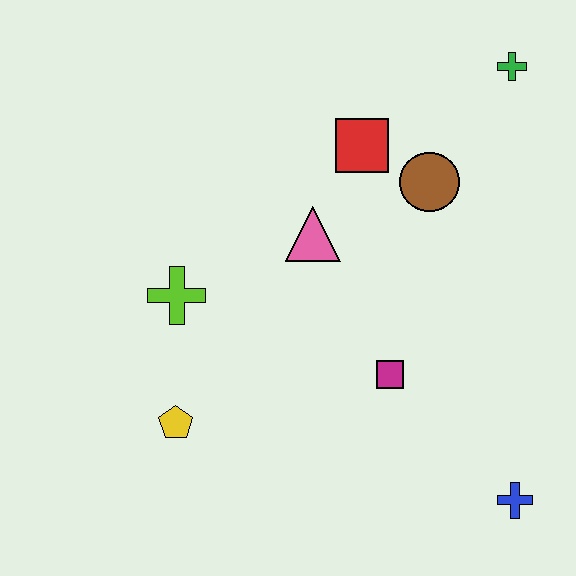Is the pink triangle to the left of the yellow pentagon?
No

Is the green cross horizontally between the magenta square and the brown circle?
No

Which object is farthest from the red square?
The blue cross is farthest from the red square.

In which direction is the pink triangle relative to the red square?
The pink triangle is below the red square.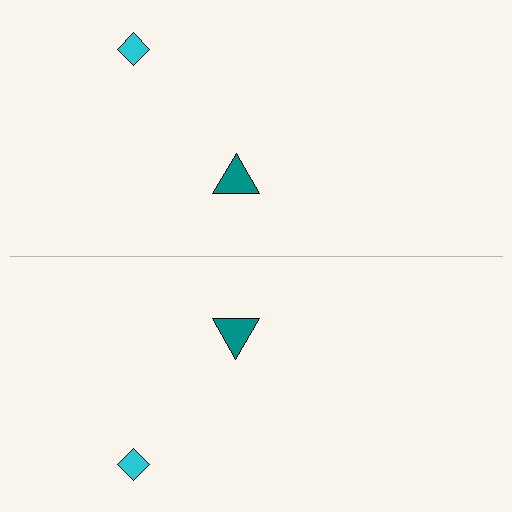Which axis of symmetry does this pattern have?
The pattern has a horizontal axis of symmetry running through the center of the image.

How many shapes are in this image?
There are 4 shapes in this image.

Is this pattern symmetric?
Yes, this pattern has bilateral (reflection) symmetry.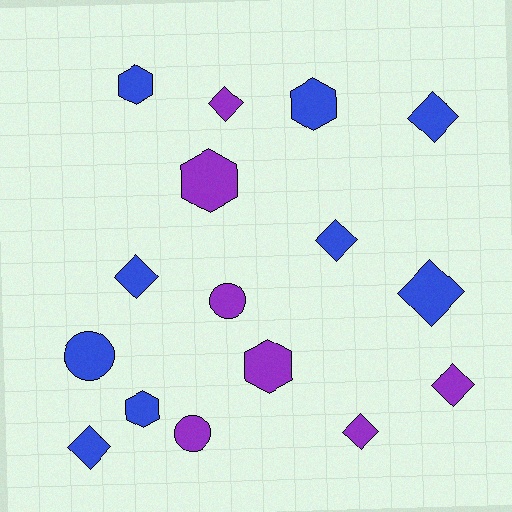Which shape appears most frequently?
Diamond, with 8 objects.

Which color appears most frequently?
Blue, with 9 objects.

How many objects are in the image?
There are 16 objects.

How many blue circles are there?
There is 1 blue circle.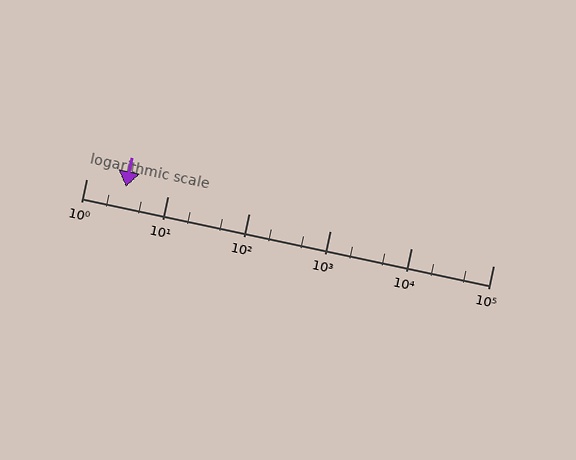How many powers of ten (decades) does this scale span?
The scale spans 5 decades, from 1 to 100000.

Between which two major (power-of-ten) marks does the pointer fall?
The pointer is between 1 and 10.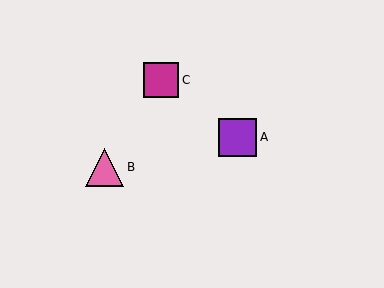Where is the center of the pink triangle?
The center of the pink triangle is at (105, 167).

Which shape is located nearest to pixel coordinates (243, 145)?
The purple square (labeled A) at (238, 137) is nearest to that location.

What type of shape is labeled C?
Shape C is a magenta square.